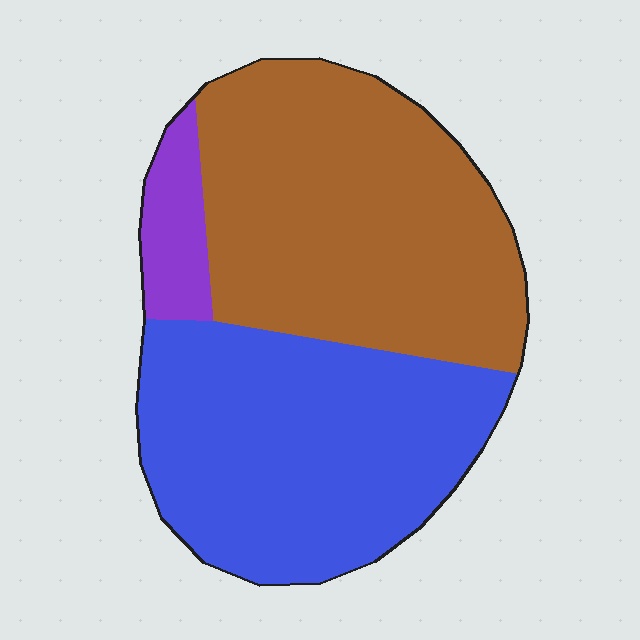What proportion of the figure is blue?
Blue covers 45% of the figure.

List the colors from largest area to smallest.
From largest to smallest: brown, blue, purple.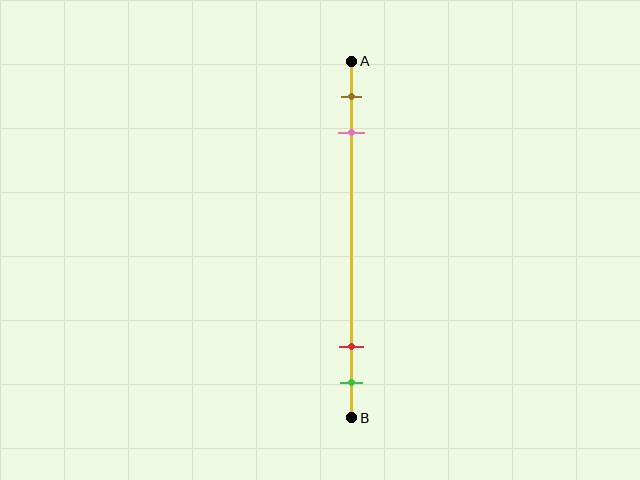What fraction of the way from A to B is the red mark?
The red mark is approximately 80% (0.8) of the way from A to B.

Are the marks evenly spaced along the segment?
No, the marks are not evenly spaced.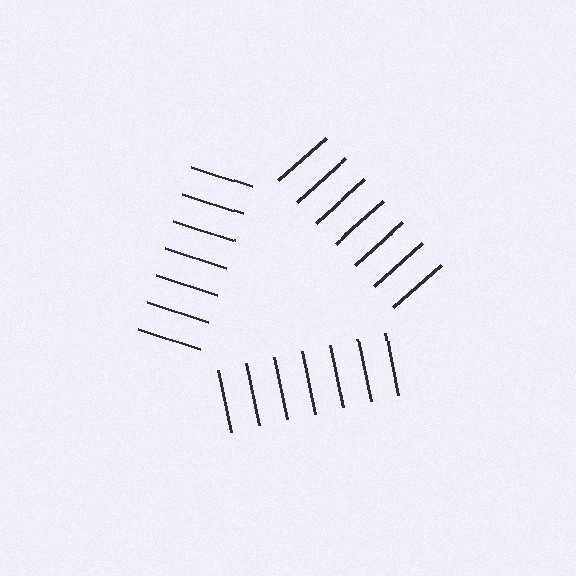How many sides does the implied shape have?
3 sides — the line-ends trace a triangle.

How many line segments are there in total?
21 — 7 along each of the 3 edges.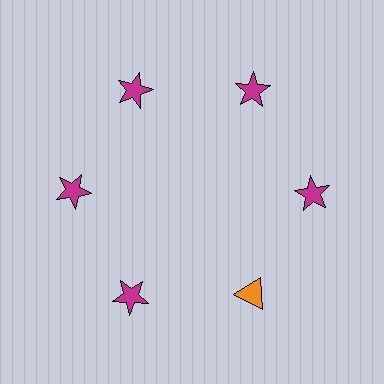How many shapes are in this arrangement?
There are 6 shapes arranged in a ring pattern.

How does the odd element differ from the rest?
It differs in both color (orange instead of magenta) and shape (triangle instead of star).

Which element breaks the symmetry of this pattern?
The orange triangle at roughly the 5 o'clock position breaks the symmetry. All other shapes are magenta stars.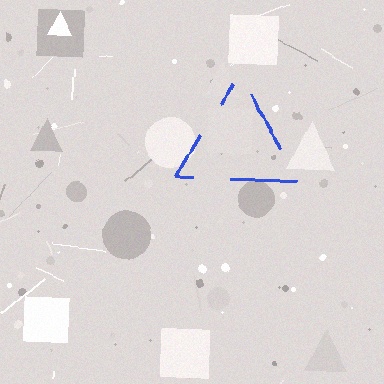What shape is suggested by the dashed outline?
The dashed outline suggests a triangle.